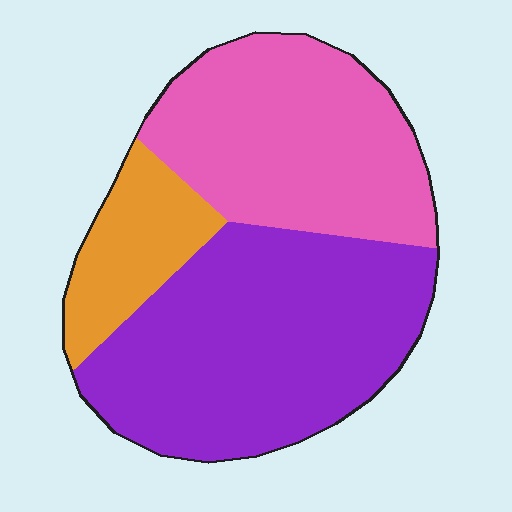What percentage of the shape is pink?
Pink covers roughly 35% of the shape.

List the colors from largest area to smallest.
From largest to smallest: purple, pink, orange.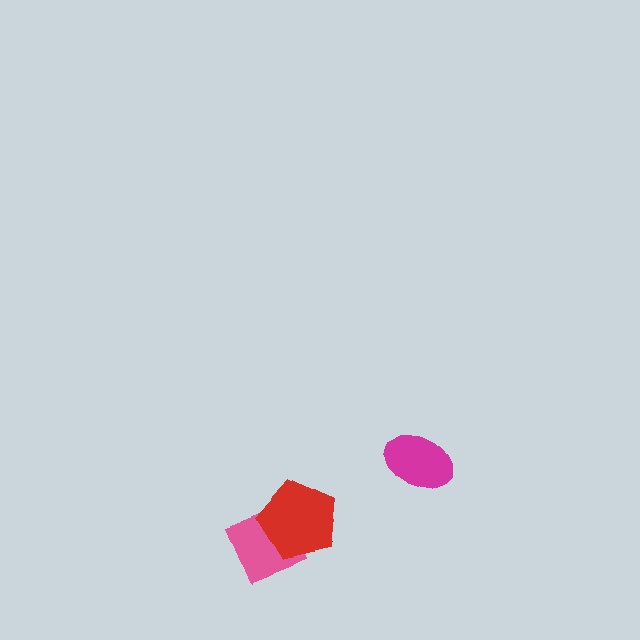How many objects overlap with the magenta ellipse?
0 objects overlap with the magenta ellipse.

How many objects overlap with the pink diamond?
1 object overlaps with the pink diamond.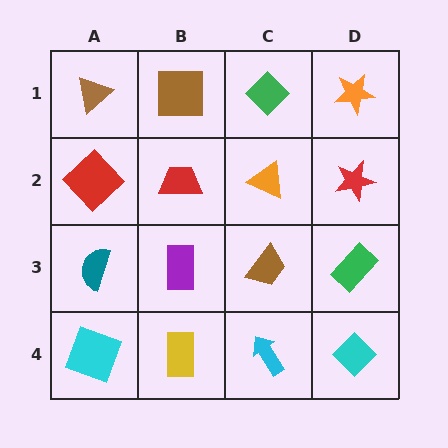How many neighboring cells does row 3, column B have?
4.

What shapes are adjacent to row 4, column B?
A purple rectangle (row 3, column B), a cyan square (row 4, column A), a cyan arrow (row 4, column C).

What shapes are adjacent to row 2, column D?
An orange star (row 1, column D), a green rectangle (row 3, column D), an orange triangle (row 2, column C).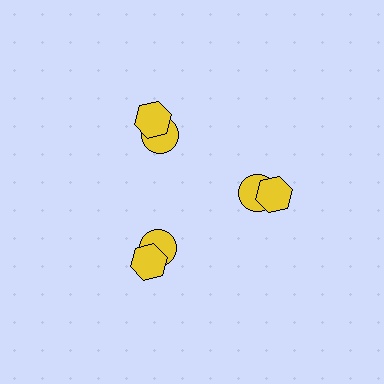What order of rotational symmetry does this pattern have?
This pattern has 3-fold rotational symmetry.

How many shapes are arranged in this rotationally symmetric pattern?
There are 6 shapes, arranged in 3 groups of 2.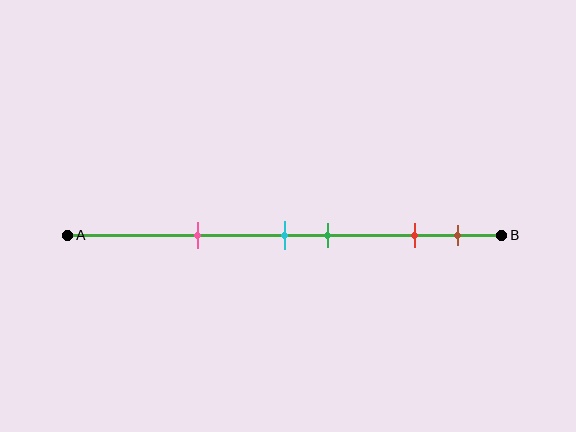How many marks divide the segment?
There are 5 marks dividing the segment.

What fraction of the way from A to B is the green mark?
The green mark is approximately 60% (0.6) of the way from A to B.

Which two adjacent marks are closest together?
The cyan and green marks are the closest adjacent pair.